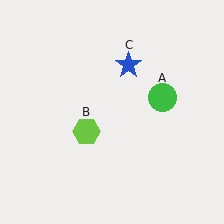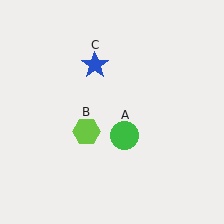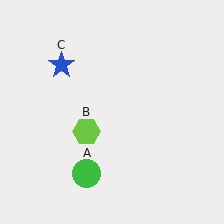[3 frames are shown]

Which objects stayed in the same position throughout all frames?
Lime hexagon (object B) remained stationary.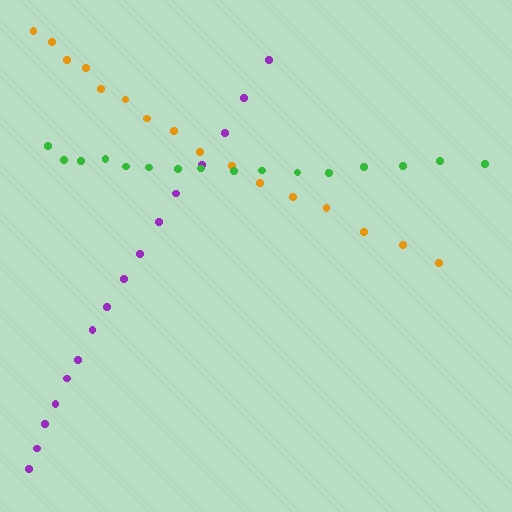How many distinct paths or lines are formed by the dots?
There are 3 distinct paths.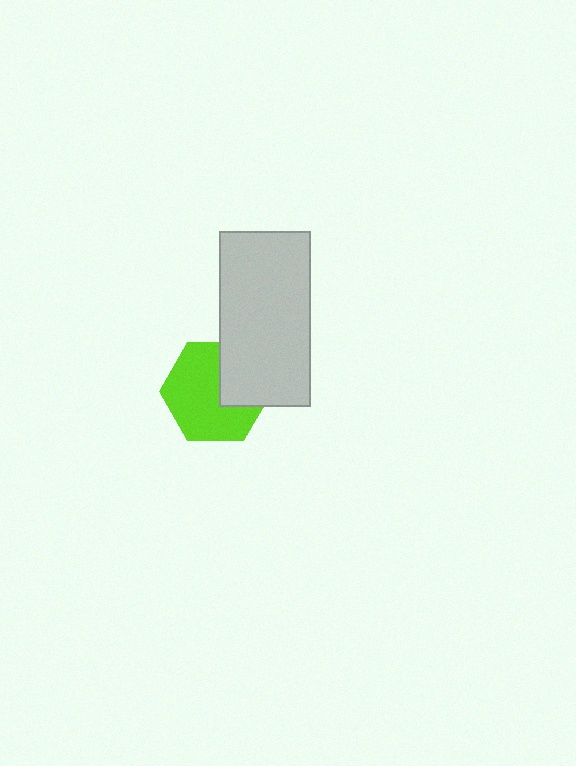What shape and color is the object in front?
The object in front is a light gray rectangle.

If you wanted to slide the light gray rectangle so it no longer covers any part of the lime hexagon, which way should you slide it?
Slide it toward the upper-right — that is the most direct way to separate the two shapes.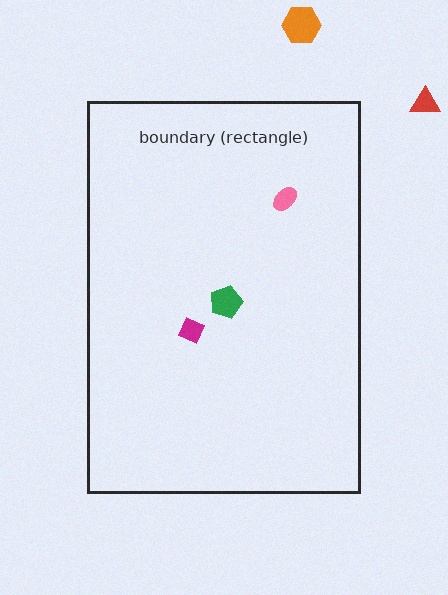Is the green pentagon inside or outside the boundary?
Inside.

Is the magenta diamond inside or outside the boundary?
Inside.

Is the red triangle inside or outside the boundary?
Outside.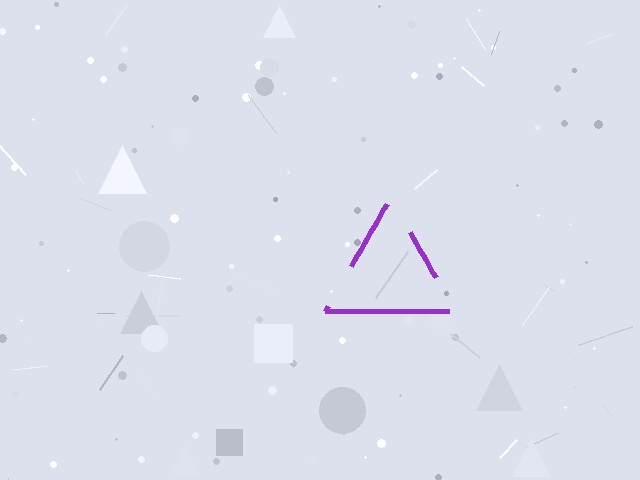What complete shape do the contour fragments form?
The contour fragments form a triangle.